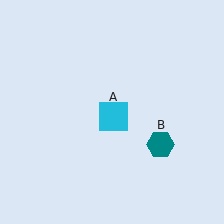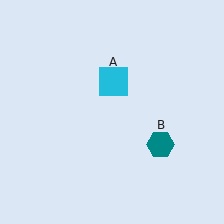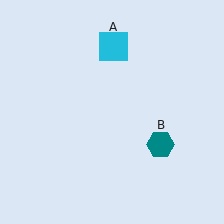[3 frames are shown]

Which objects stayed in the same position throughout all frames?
Teal hexagon (object B) remained stationary.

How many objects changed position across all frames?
1 object changed position: cyan square (object A).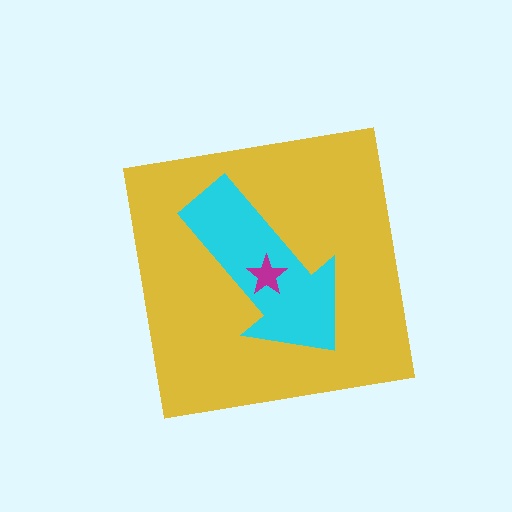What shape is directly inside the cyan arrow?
The magenta star.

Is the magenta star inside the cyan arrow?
Yes.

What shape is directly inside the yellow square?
The cyan arrow.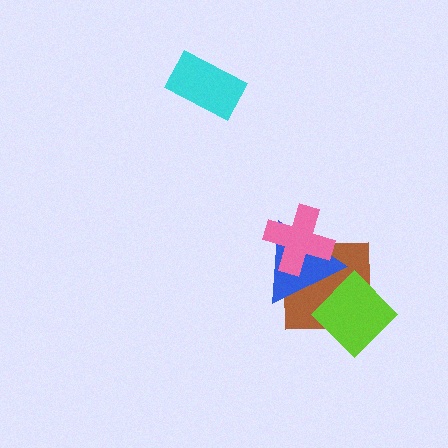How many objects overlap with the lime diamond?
2 objects overlap with the lime diamond.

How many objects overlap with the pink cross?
2 objects overlap with the pink cross.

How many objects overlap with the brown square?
3 objects overlap with the brown square.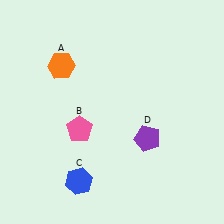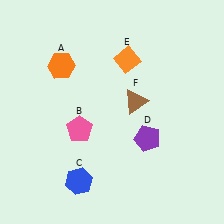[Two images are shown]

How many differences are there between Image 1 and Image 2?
There are 2 differences between the two images.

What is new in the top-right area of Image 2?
An orange diamond (E) was added in the top-right area of Image 2.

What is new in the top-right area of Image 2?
A brown triangle (F) was added in the top-right area of Image 2.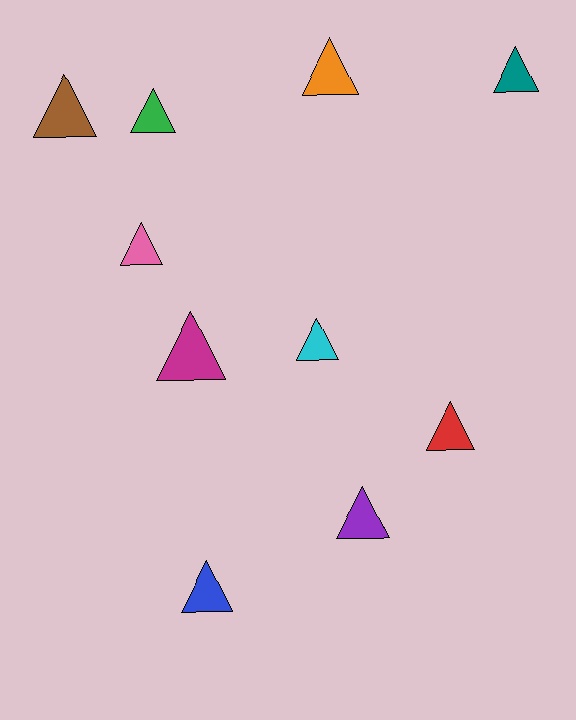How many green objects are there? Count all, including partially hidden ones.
There is 1 green object.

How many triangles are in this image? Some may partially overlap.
There are 10 triangles.